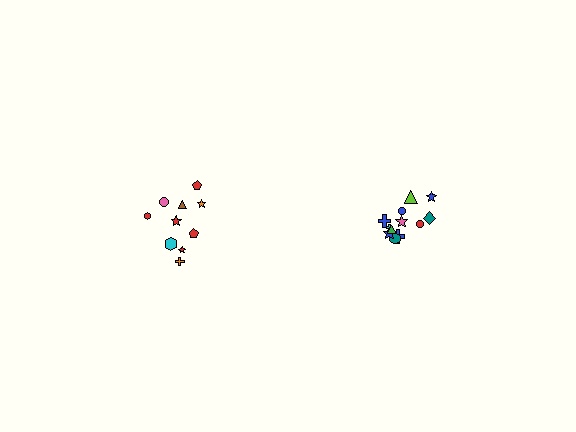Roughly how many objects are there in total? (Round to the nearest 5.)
Roughly 20 objects in total.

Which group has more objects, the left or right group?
The right group.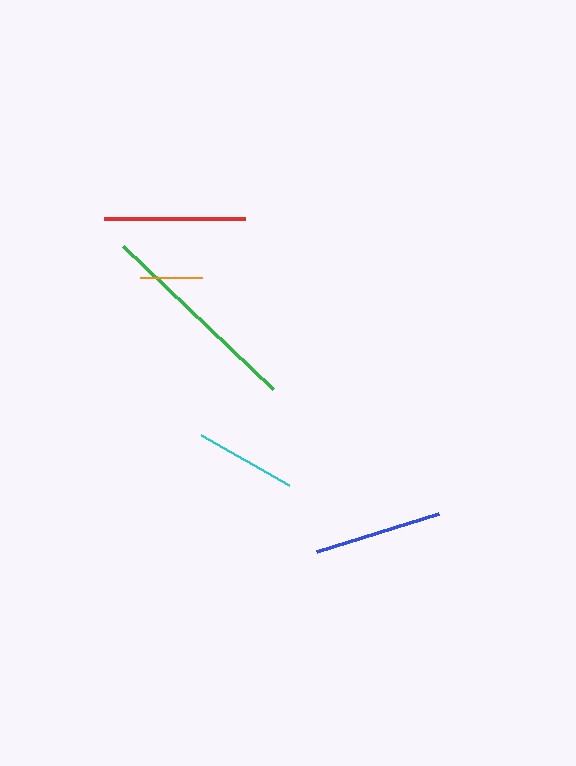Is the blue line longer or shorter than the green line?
The green line is longer than the blue line.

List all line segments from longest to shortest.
From longest to shortest: green, red, blue, cyan, orange.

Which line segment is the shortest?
The orange line is the shortest at approximately 62 pixels.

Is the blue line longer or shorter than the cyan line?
The blue line is longer than the cyan line.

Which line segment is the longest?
The green line is the longest at approximately 207 pixels.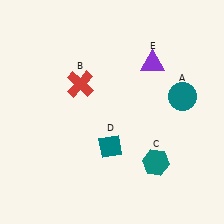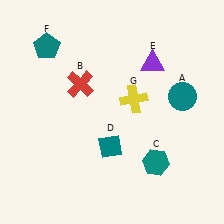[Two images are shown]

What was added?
A teal pentagon (F), a yellow cross (G) were added in Image 2.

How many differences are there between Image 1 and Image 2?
There are 2 differences between the two images.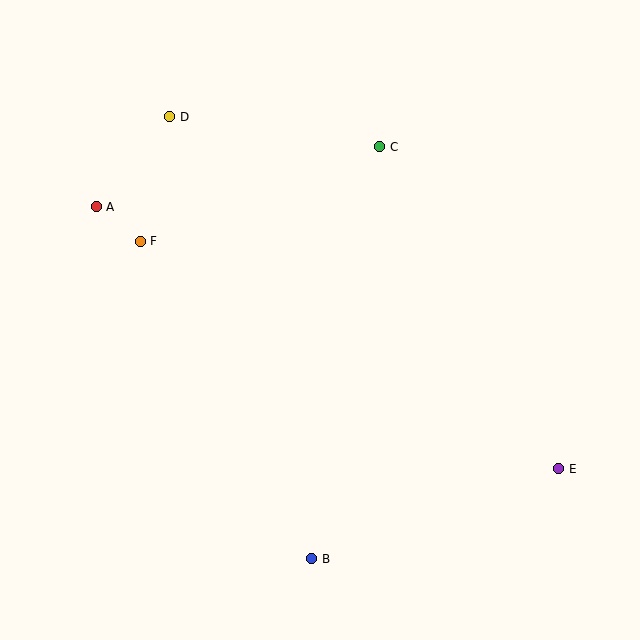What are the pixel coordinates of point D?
Point D is at (170, 117).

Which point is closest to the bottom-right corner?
Point E is closest to the bottom-right corner.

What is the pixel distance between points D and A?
The distance between D and A is 116 pixels.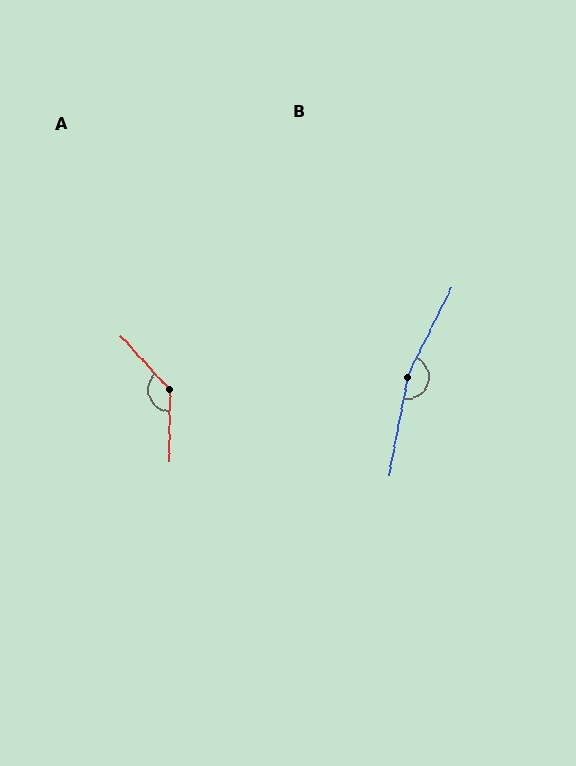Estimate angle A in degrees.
Approximately 137 degrees.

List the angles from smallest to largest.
A (137°), B (164°).